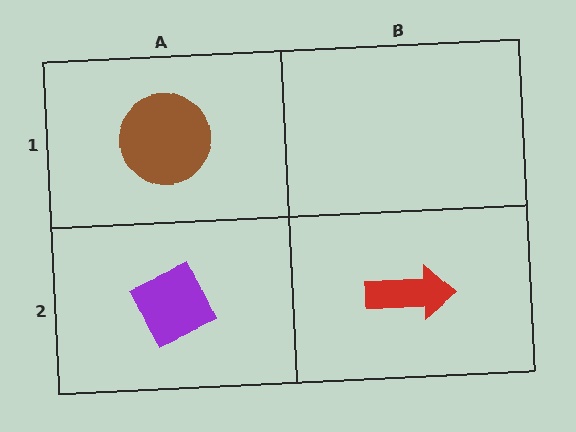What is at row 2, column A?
A purple diamond.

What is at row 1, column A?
A brown circle.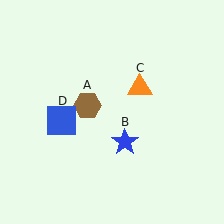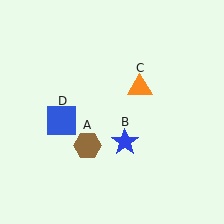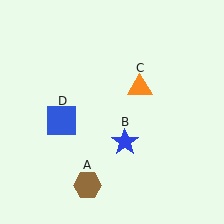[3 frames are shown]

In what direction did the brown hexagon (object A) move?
The brown hexagon (object A) moved down.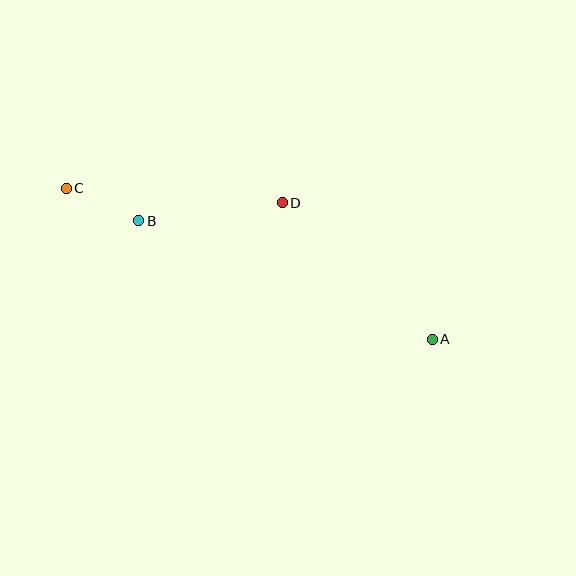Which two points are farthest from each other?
Points A and C are farthest from each other.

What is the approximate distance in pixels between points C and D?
The distance between C and D is approximately 216 pixels.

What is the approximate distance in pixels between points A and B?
The distance between A and B is approximately 317 pixels.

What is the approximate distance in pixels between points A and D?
The distance between A and D is approximately 203 pixels.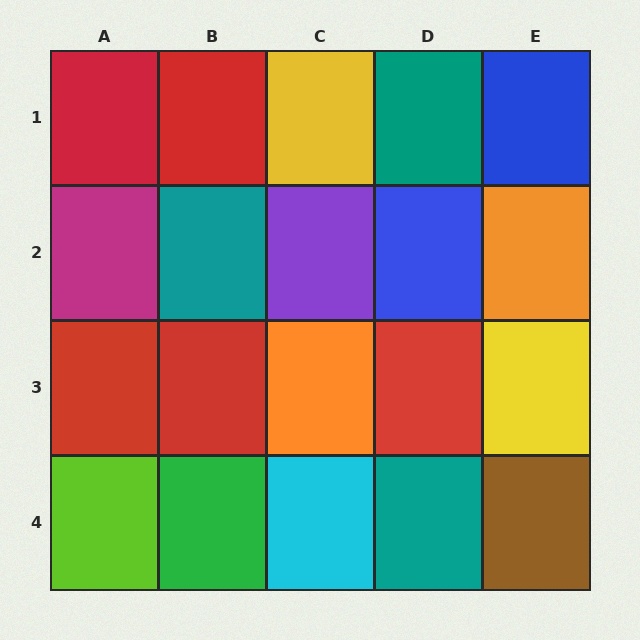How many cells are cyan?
1 cell is cyan.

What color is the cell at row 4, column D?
Teal.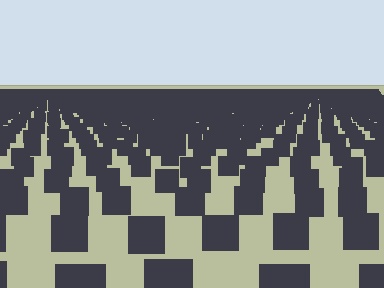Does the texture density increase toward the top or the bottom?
Density increases toward the top.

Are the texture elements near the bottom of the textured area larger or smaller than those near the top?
Larger. Near the bottom, elements are closer to the viewer and appear at a bigger on-screen size.